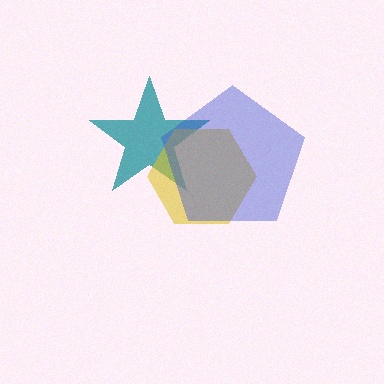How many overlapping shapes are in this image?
There are 3 overlapping shapes in the image.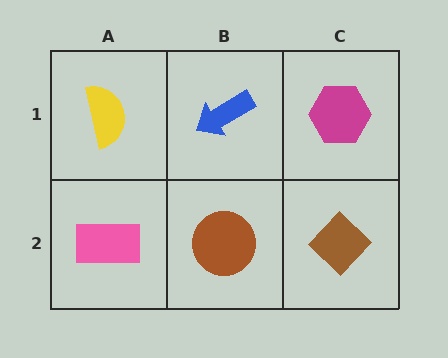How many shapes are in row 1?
3 shapes.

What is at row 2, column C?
A brown diamond.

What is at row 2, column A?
A pink rectangle.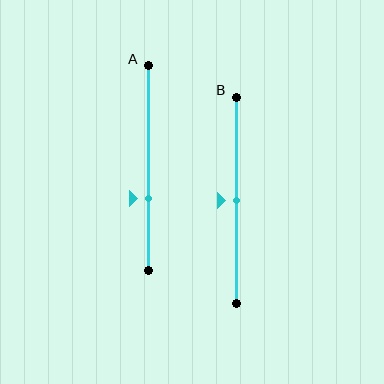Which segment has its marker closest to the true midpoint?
Segment B has its marker closest to the true midpoint.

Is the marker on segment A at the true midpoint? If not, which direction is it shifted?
No, the marker on segment A is shifted downward by about 15% of the segment length.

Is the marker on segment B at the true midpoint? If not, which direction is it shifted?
Yes, the marker on segment B is at the true midpoint.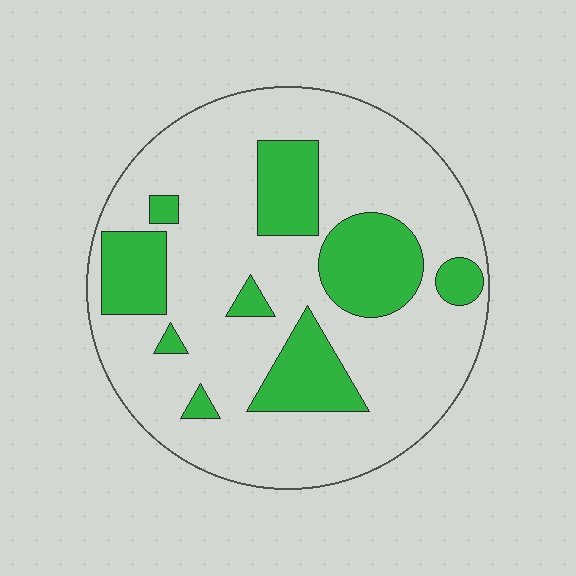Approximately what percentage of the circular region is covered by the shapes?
Approximately 25%.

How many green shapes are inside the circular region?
9.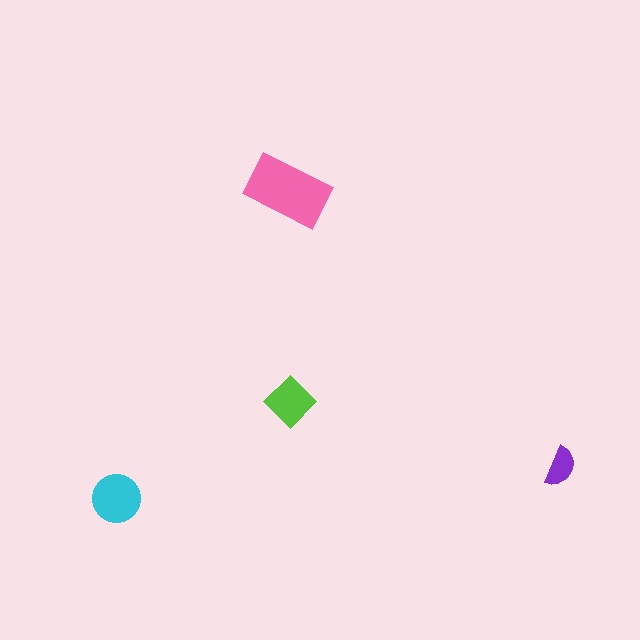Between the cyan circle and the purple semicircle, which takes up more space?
The cyan circle.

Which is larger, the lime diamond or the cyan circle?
The cyan circle.